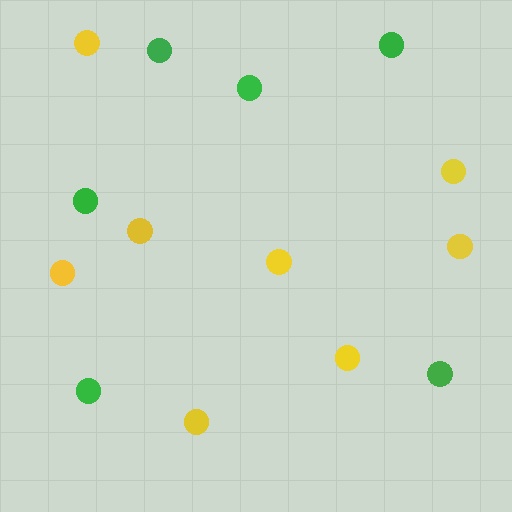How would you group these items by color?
There are 2 groups: one group of green circles (6) and one group of yellow circles (8).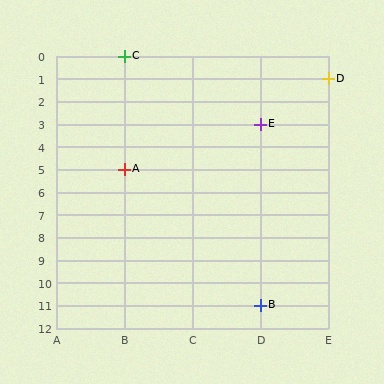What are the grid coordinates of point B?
Point B is at grid coordinates (D, 11).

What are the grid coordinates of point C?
Point C is at grid coordinates (B, 0).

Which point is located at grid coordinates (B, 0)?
Point C is at (B, 0).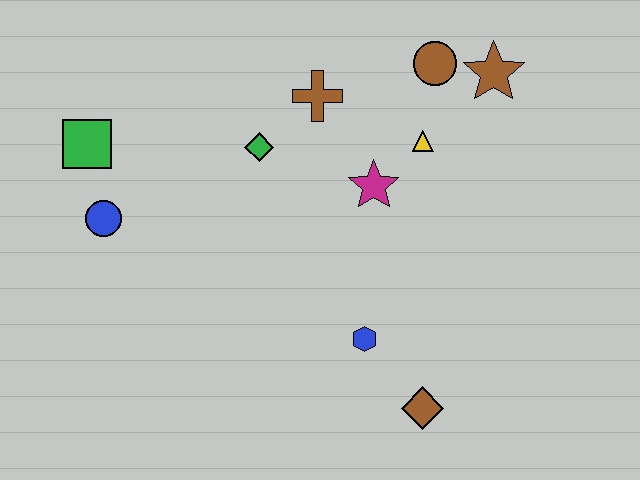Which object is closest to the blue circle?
The green square is closest to the blue circle.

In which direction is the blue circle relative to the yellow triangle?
The blue circle is to the left of the yellow triangle.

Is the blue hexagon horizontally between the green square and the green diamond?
No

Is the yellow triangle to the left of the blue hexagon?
No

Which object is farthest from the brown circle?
The blue circle is farthest from the brown circle.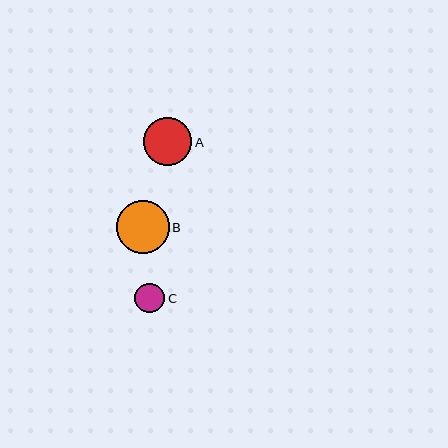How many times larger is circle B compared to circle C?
Circle B is approximately 1.8 times the size of circle C.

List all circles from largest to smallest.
From largest to smallest: B, A, C.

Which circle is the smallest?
Circle C is the smallest with a size of approximately 30 pixels.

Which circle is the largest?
Circle B is the largest with a size of approximately 53 pixels.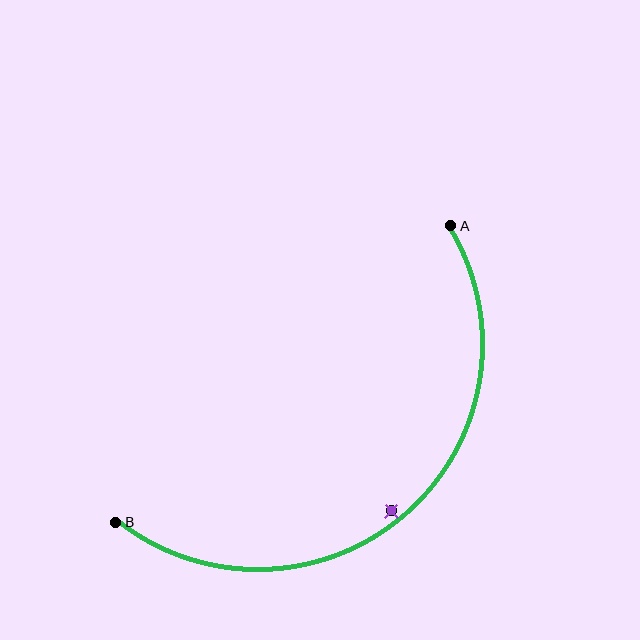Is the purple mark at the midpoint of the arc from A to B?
No — the purple mark does not lie on the arc at all. It sits slightly inside the curve.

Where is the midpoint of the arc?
The arc midpoint is the point on the curve farthest from the straight line joining A and B. It sits below and to the right of that line.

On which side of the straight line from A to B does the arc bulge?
The arc bulges below and to the right of the straight line connecting A and B.